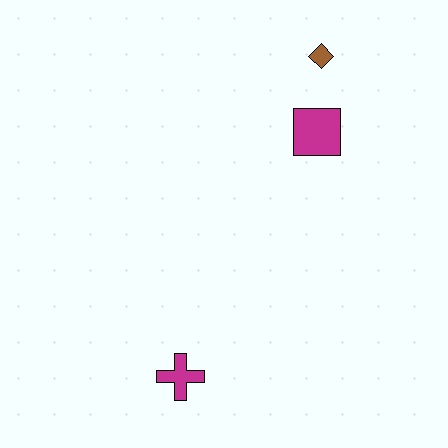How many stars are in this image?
There are no stars.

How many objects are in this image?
There are 3 objects.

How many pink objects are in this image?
There are no pink objects.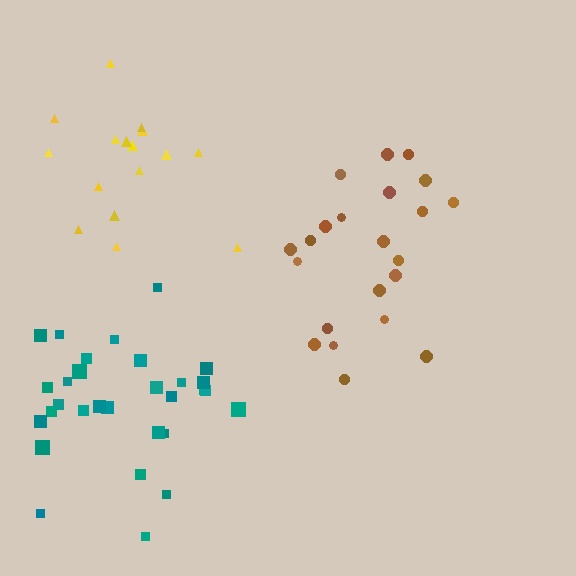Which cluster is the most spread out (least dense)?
Brown.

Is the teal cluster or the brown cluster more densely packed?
Teal.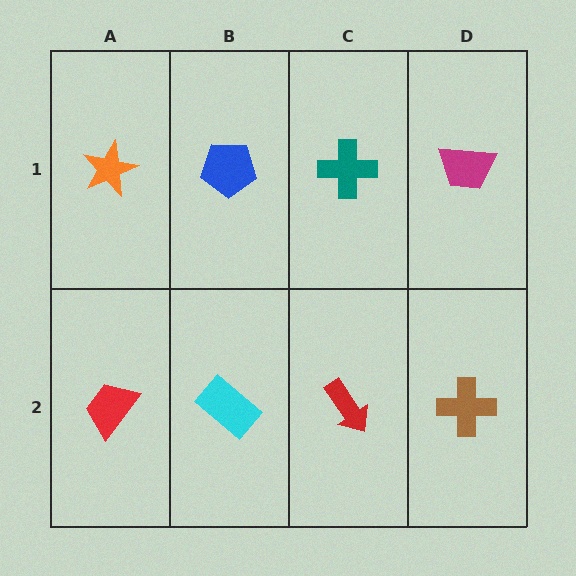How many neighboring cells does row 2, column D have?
2.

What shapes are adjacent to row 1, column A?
A red trapezoid (row 2, column A), a blue pentagon (row 1, column B).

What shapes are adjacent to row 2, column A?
An orange star (row 1, column A), a cyan rectangle (row 2, column B).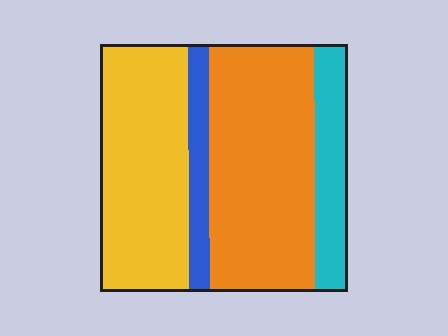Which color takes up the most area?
Orange, at roughly 45%.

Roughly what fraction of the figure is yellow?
Yellow takes up about three eighths (3/8) of the figure.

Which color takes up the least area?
Blue, at roughly 10%.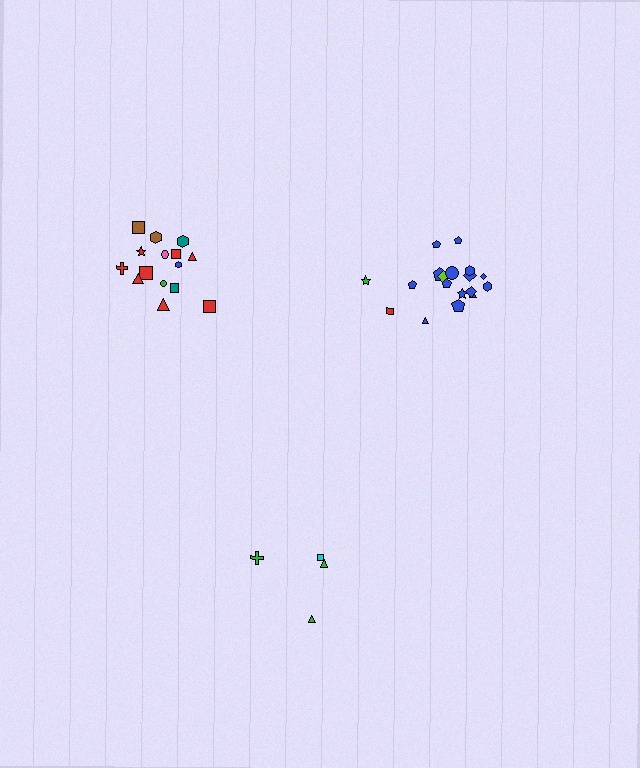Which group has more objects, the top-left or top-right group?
The top-right group.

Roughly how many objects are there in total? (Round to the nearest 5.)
Roughly 35 objects in total.